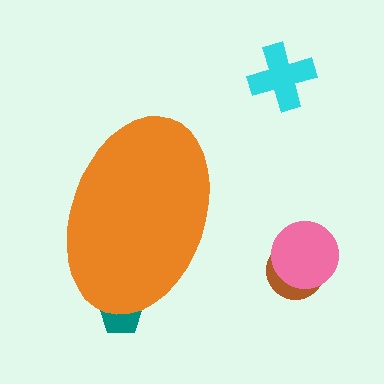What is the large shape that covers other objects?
An orange ellipse.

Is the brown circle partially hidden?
No, the brown circle is fully visible.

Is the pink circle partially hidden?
No, the pink circle is fully visible.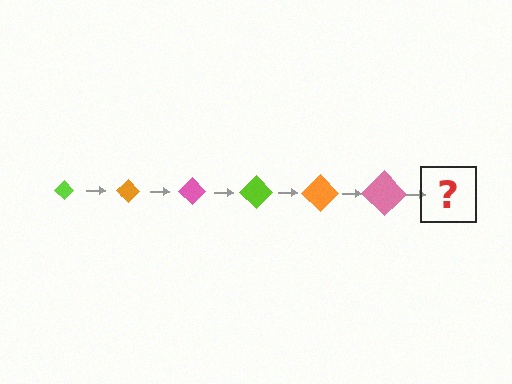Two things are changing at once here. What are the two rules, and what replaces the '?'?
The two rules are that the diamond grows larger each step and the color cycles through lime, orange, and pink. The '?' should be a lime diamond, larger than the previous one.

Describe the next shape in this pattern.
It should be a lime diamond, larger than the previous one.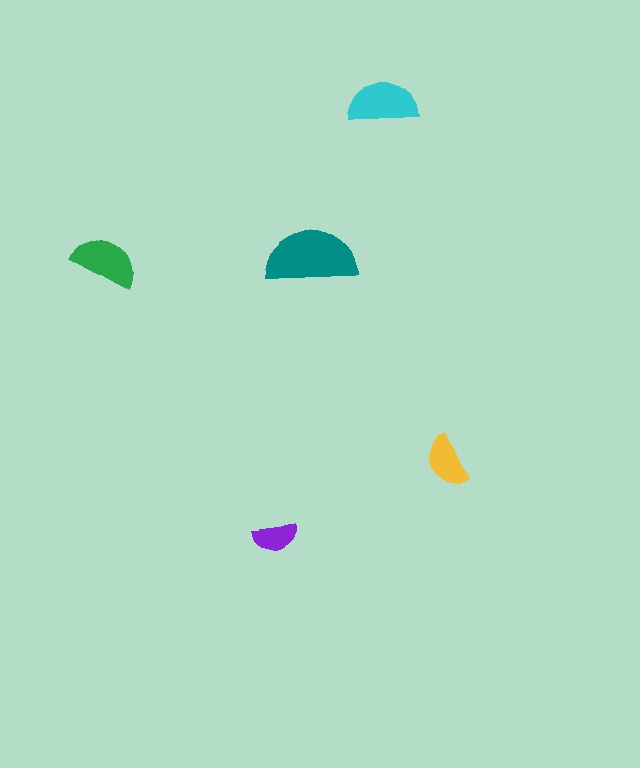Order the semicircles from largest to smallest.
the teal one, the cyan one, the green one, the yellow one, the purple one.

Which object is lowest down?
The purple semicircle is bottommost.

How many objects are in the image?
There are 5 objects in the image.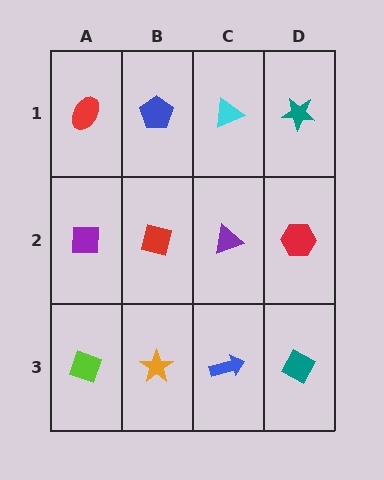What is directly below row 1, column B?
A red square.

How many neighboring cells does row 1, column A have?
2.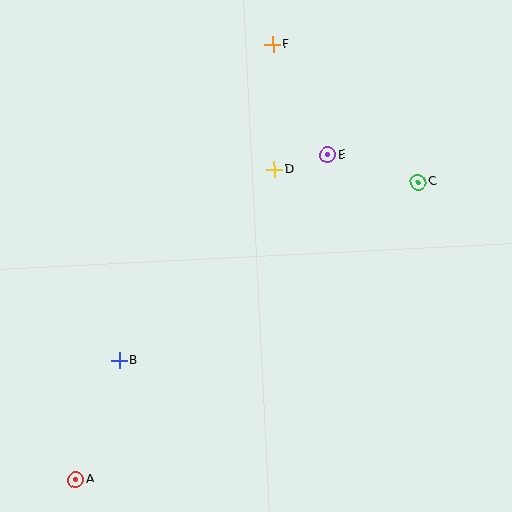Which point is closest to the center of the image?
Point D at (274, 170) is closest to the center.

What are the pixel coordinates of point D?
Point D is at (274, 170).